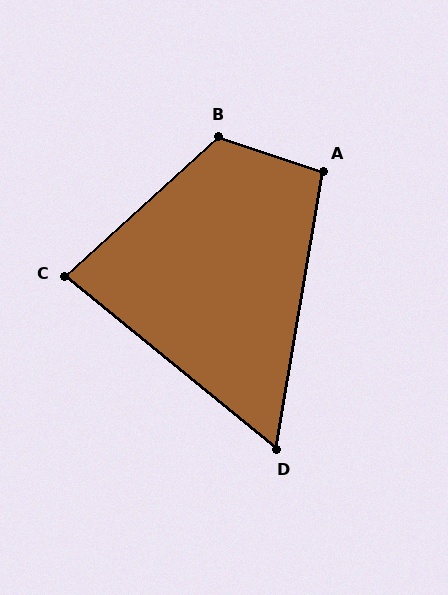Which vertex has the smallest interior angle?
D, at approximately 61 degrees.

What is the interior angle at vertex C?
Approximately 81 degrees (acute).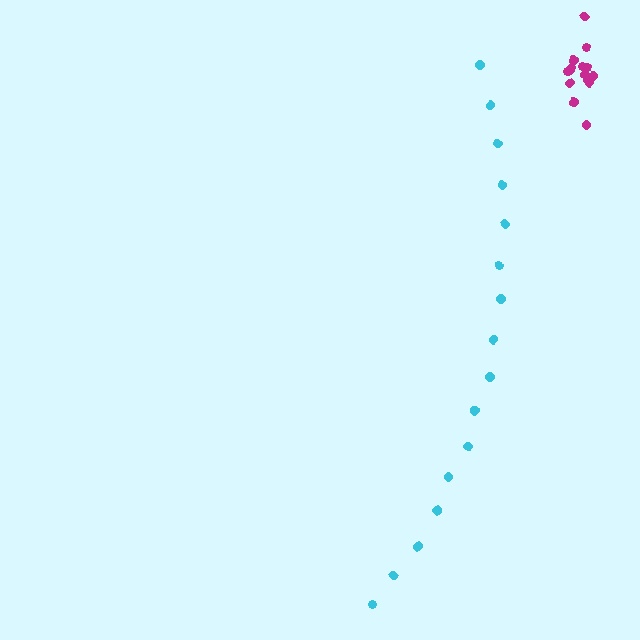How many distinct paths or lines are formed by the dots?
There are 2 distinct paths.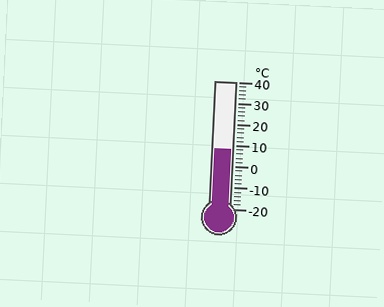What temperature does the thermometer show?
The thermometer shows approximately 8°C.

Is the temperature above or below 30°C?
The temperature is below 30°C.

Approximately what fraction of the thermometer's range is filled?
The thermometer is filled to approximately 45% of its range.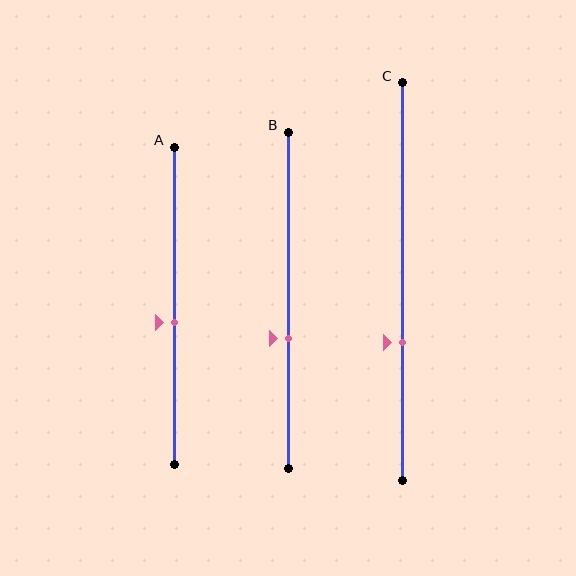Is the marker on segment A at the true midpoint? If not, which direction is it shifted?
No, the marker on segment A is shifted downward by about 5% of the segment length.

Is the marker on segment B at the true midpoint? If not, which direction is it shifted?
No, the marker on segment B is shifted downward by about 11% of the segment length.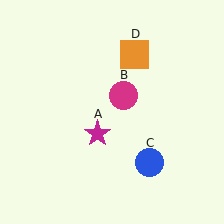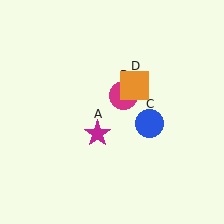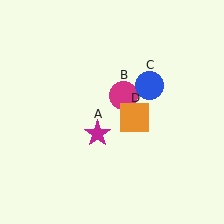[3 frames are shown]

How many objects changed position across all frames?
2 objects changed position: blue circle (object C), orange square (object D).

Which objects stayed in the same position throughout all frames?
Magenta star (object A) and magenta circle (object B) remained stationary.